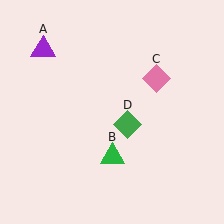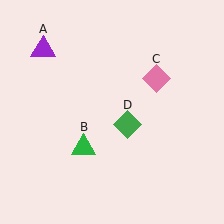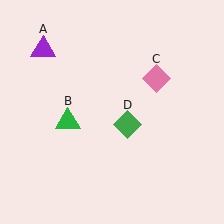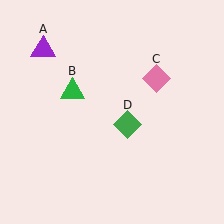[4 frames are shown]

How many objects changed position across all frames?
1 object changed position: green triangle (object B).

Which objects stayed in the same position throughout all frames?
Purple triangle (object A) and pink diamond (object C) and green diamond (object D) remained stationary.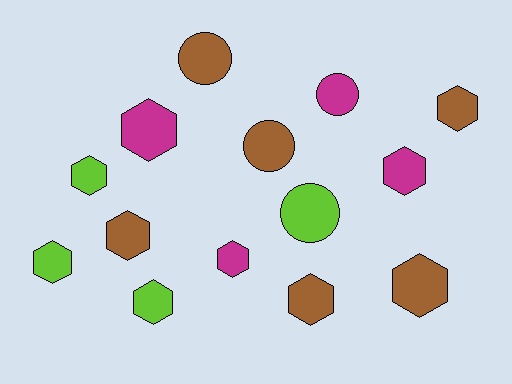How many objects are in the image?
There are 14 objects.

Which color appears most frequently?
Brown, with 6 objects.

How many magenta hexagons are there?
There are 3 magenta hexagons.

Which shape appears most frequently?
Hexagon, with 10 objects.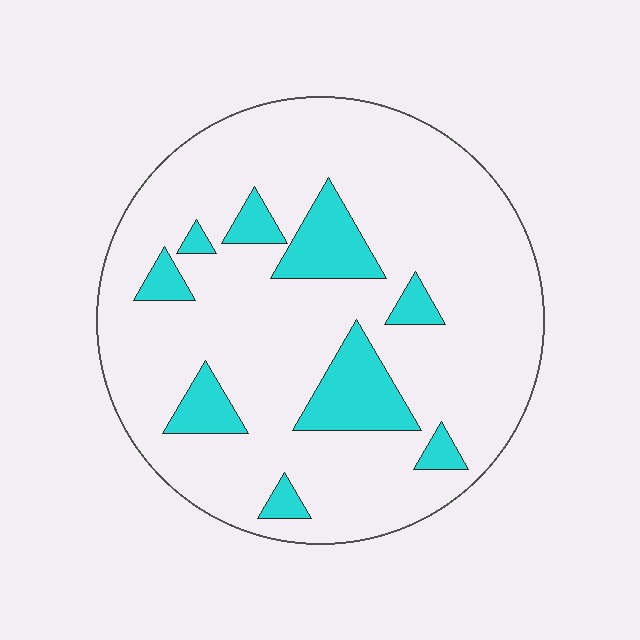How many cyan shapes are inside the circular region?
9.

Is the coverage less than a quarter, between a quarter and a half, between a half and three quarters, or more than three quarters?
Less than a quarter.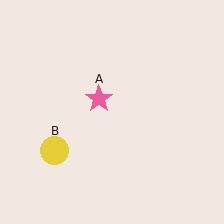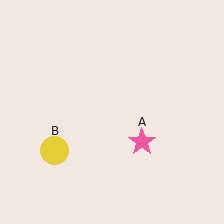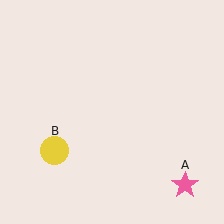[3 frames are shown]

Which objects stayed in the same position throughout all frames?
Yellow circle (object B) remained stationary.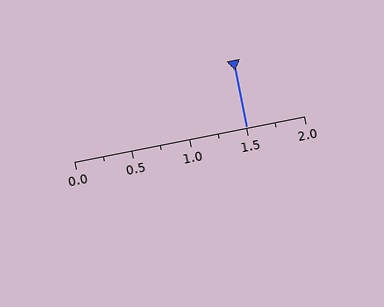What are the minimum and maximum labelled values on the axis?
The axis runs from 0.0 to 2.0.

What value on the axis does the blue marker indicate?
The marker indicates approximately 1.5.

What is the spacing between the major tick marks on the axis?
The major ticks are spaced 0.5 apart.